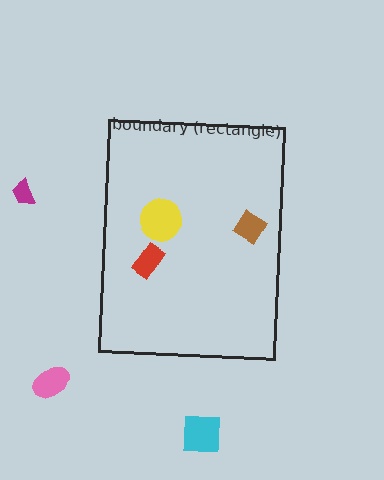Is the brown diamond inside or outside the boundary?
Inside.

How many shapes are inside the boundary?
3 inside, 3 outside.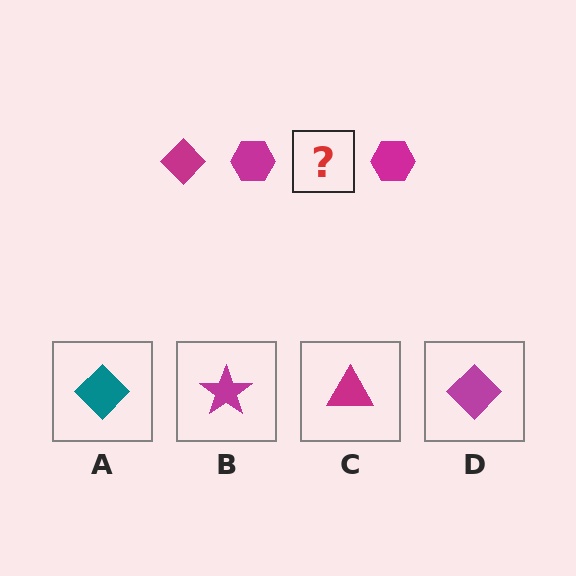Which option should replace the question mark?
Option D.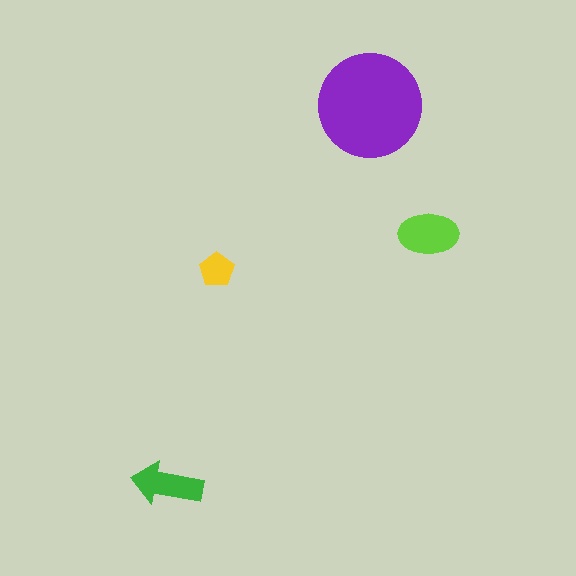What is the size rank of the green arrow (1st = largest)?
3rd.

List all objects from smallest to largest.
The yellow pentagon, the green arrow, the lime ellipse, the purple circle.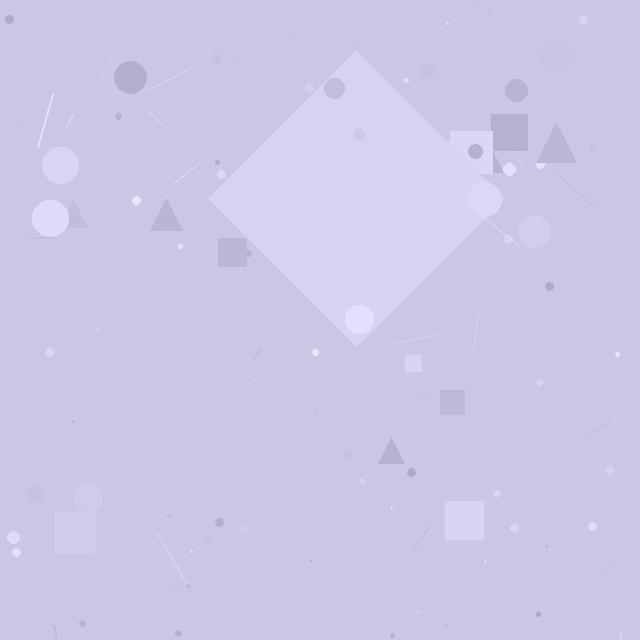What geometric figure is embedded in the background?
A diamond is embedded in the background.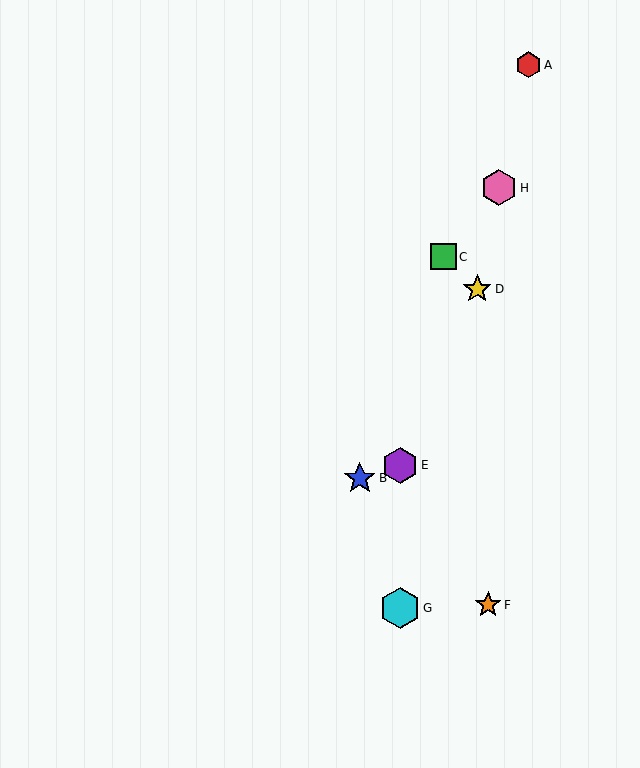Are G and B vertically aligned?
No, G is at x≈400 and B is at x≈360.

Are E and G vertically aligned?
Yes, both are at x≈400.